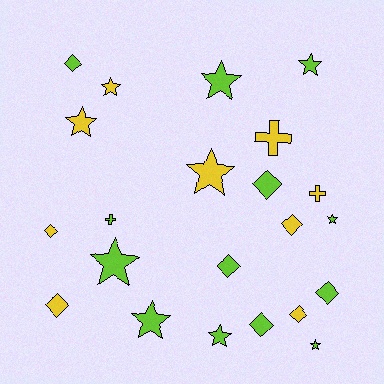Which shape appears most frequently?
Star, with 10 objects.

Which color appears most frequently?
Lime, with 13 objects.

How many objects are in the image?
There are 22 objects.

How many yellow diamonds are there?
There are 4 yellow diamonds.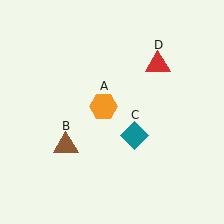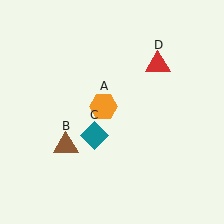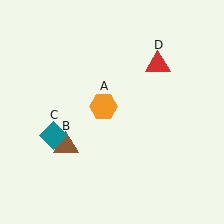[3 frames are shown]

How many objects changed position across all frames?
1 object changed position: teal diamond (object C).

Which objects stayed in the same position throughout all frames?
Orange hexagon (object A) and brown triangle (object B) and red triangle (object D) remained stationary.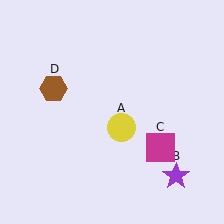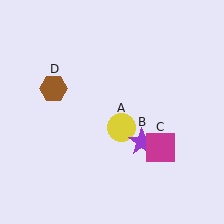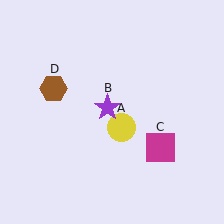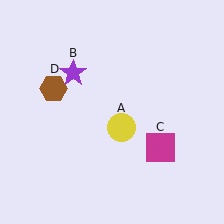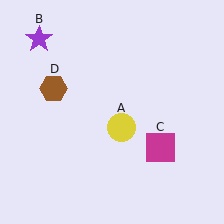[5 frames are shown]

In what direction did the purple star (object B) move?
The purple star (object B) moved up and to the left.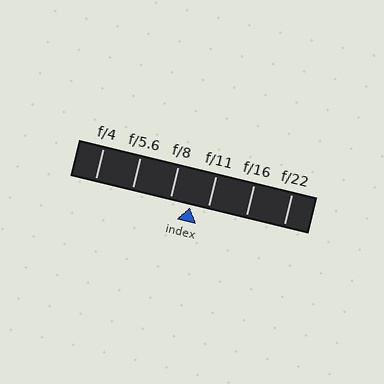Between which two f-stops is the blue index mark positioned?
The index mark is between f/8 and f/11.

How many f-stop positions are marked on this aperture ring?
There are 6 f-stop positions marked.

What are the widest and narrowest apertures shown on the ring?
The widest aperture shown is f/4 and the narrowest is f/22.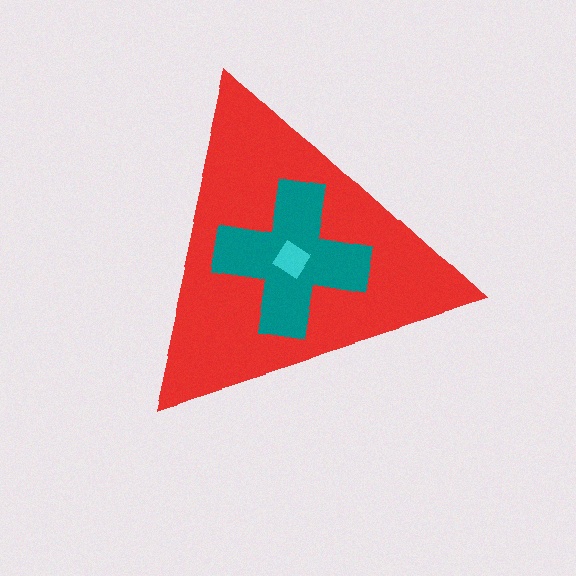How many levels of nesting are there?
3.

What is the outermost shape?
The red triangle.